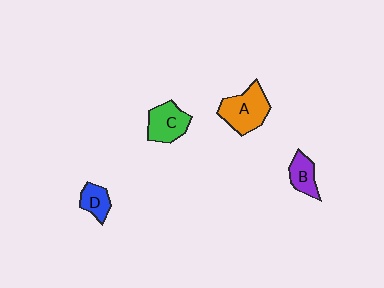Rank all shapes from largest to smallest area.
From largest to smallest: A (orange), C (green), B (purple), D (blue).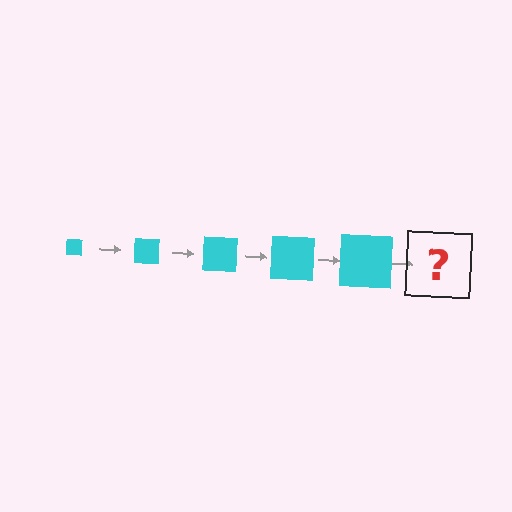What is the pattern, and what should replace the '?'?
The pattern is that the square gets progressively larger each step. The '?' should be a cyan square, larger than the previous one.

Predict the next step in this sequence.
The next step is a cyan square, larger than the previous one.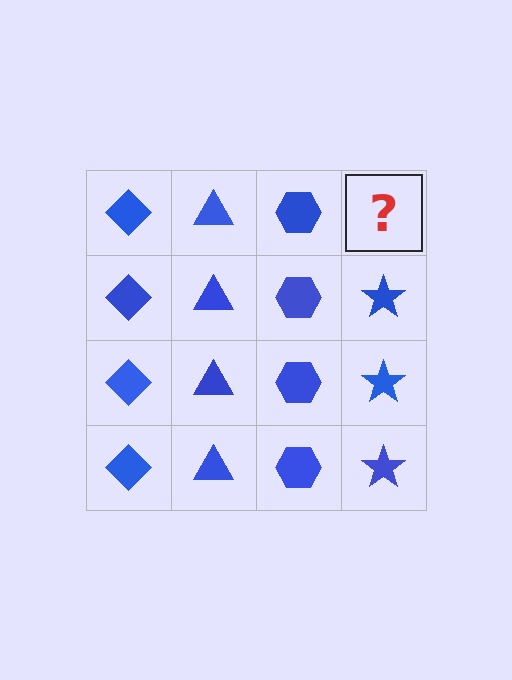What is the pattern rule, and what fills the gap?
The rule is that each column has a consistent shape. The gap should be filled with a blue star.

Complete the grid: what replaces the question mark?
The question mark should be replaced with a blue star.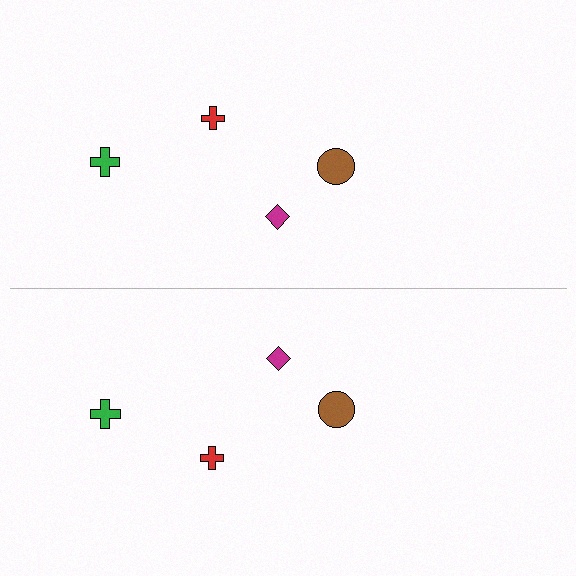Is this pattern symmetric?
Yes, this pattern has bilateral (reflection) symmetry.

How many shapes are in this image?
There are 8 shapes in this image.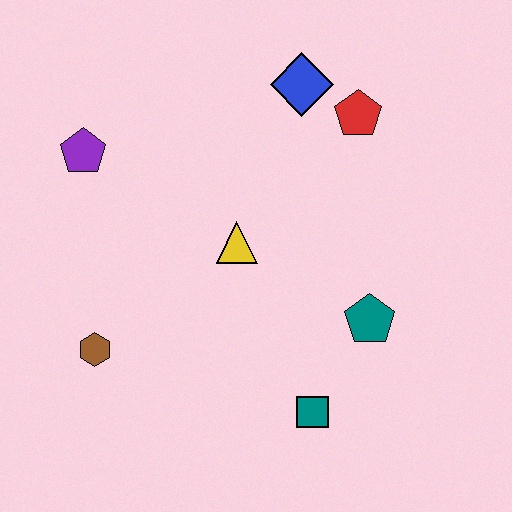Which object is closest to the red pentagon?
The blue diamond is closest to the red pentagon.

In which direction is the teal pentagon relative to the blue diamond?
The teal pentagon is below the blue diamond.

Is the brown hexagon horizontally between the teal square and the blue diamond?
No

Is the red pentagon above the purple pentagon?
Yes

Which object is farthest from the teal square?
The purple pentagon is farthest from the teal square.